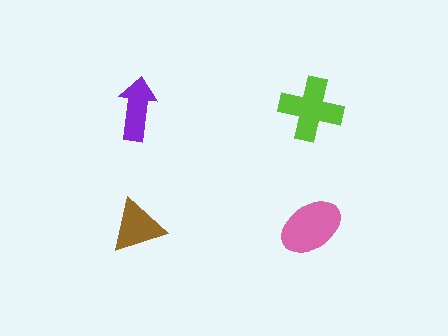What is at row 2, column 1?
A brown triangle.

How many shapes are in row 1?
2 shapes.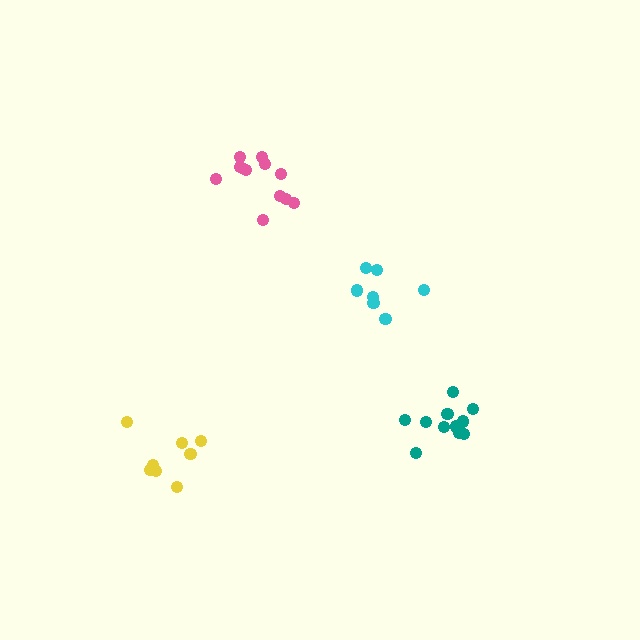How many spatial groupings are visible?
There are 4 spatial groupings.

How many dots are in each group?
Group 1: 12 dots, Group 2: 8 dots, Group 3: 7 dots, Group 4: 11 dots (38 total).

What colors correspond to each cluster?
The clusters are colored: pink, yellow, cyan, teal.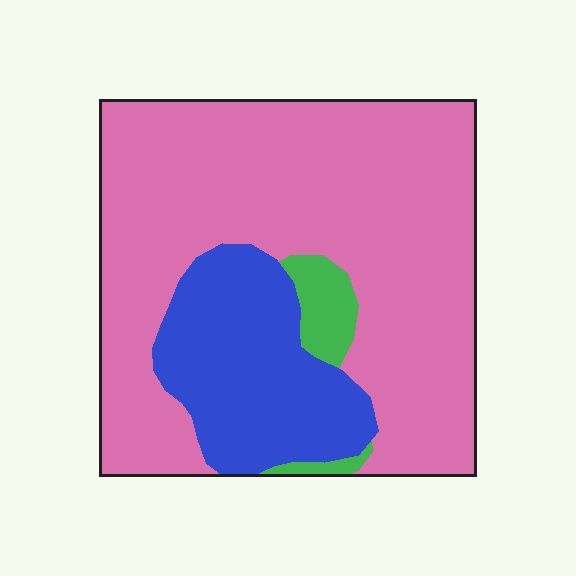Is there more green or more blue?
Blue.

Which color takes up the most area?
Pink, at roughly 70%.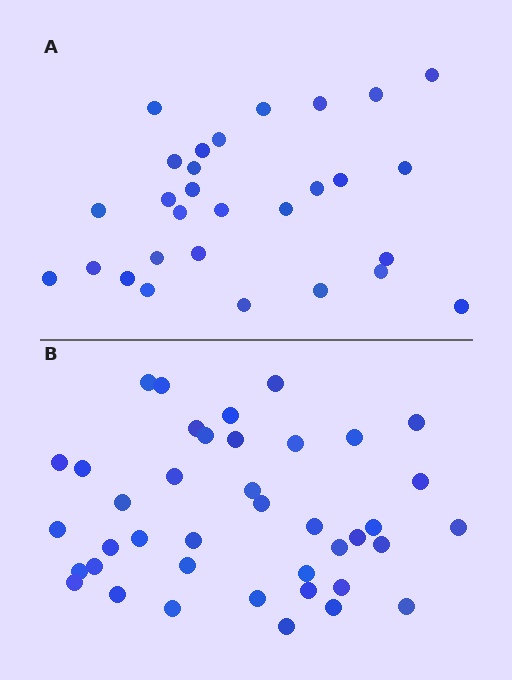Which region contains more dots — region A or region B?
Region B (the bottom region) has more dots.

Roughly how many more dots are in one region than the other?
Region B has roughly 12 or so more dots than region A.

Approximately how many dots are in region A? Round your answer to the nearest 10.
About 30 dots. (The exact count is 29, which rounds to 30.)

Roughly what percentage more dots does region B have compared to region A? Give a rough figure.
About 40% more.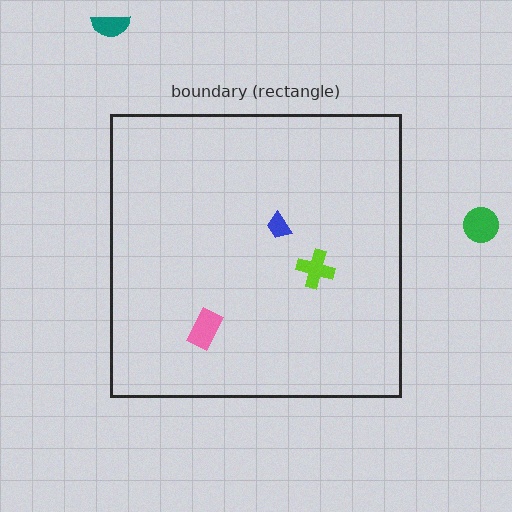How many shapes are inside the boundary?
3 inside, 2 outside.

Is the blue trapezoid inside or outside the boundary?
Inside.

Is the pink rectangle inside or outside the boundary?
Inside.